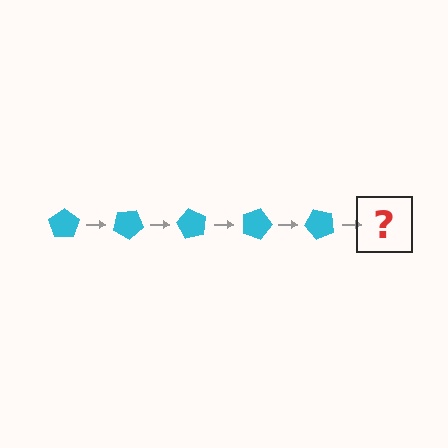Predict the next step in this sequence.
The next step is a cyan pentagon rotated 150 degrees.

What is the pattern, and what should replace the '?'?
The pattern is that the pentagon rotates 30 degrees each step. The '?' should be a cyan pentagon rotated 150 degrees.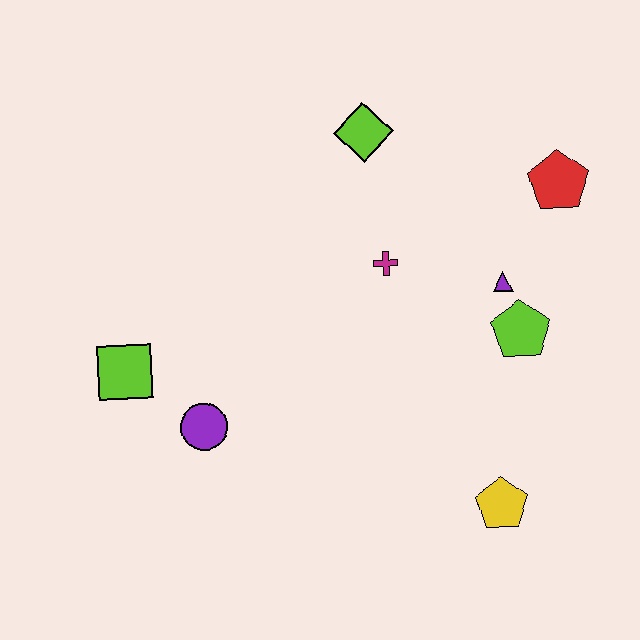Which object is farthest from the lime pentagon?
The lime square is farthest from the lime pentagon.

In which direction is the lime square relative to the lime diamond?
The lime square is to the left of the lime diamond.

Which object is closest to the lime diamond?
The magenta cross is closest to the lime diamond.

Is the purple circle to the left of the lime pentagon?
Yes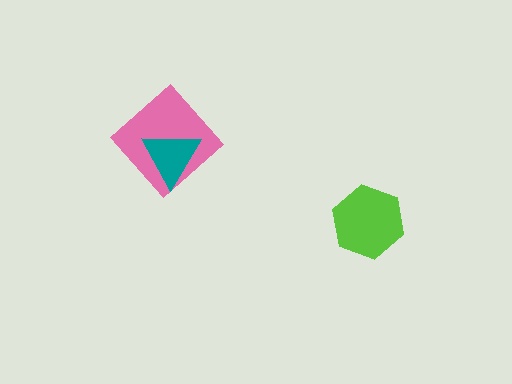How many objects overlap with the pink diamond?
1 object overlaps with the pink diamond.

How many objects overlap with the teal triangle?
1 object overlaps with the teal triangle.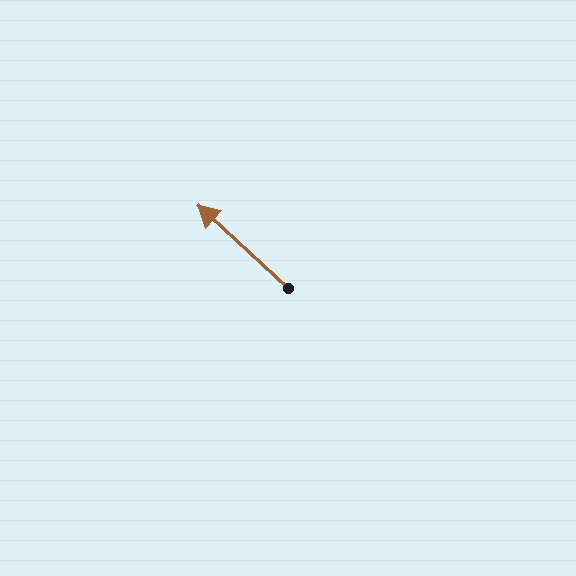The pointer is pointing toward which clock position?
Roughly 10 o'clock.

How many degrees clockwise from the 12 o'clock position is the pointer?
Approximately 313 degrees.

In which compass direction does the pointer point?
Northwest.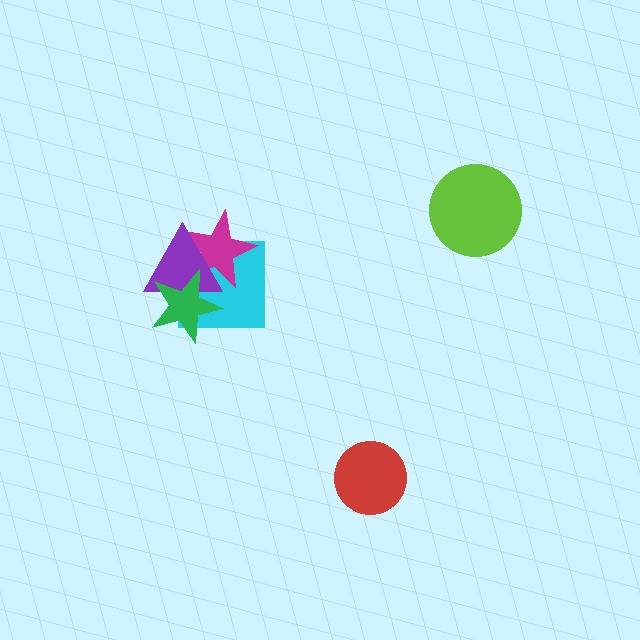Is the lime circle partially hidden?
No, no other shape covers it.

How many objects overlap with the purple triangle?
3 objects overlap with the purple triangle.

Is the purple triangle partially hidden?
Yes, it is partially covered by another shape.